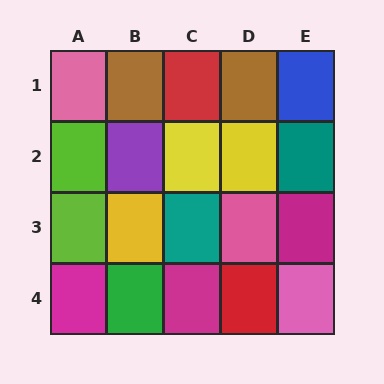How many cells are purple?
1 cell is purple.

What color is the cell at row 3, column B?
Yellow.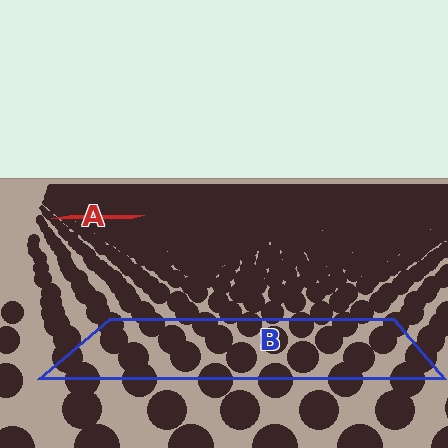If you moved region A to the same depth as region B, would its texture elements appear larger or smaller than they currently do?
They would appear larger. At a closer depth, the same texture elements are projected at a bigger on-screen size.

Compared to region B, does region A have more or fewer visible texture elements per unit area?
Region A has more texture elements per unit area — they are packed more densely because it is farther away.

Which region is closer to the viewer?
Region B is closer. The texture elements there are larger and more spread out.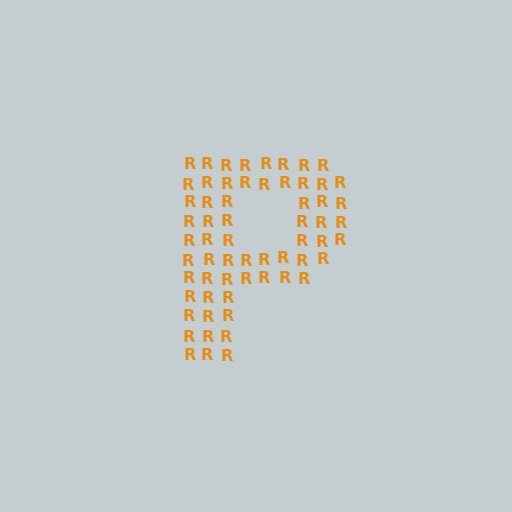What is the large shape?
The large shape is the letter P.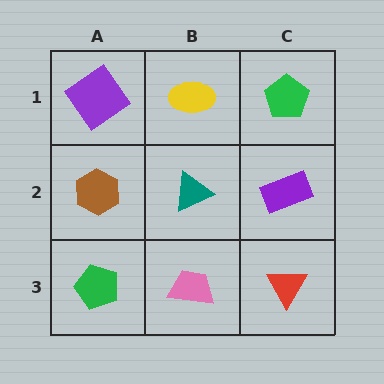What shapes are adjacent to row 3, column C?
A purple rectangle (row 2, column C), a pink trapezoid (row 3, column B).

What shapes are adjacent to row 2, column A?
A purple diamond (row 1, column A), a green pentagon (row 3, column A), a teal triangle (row 2, column B).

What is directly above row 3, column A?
A brown hexagon.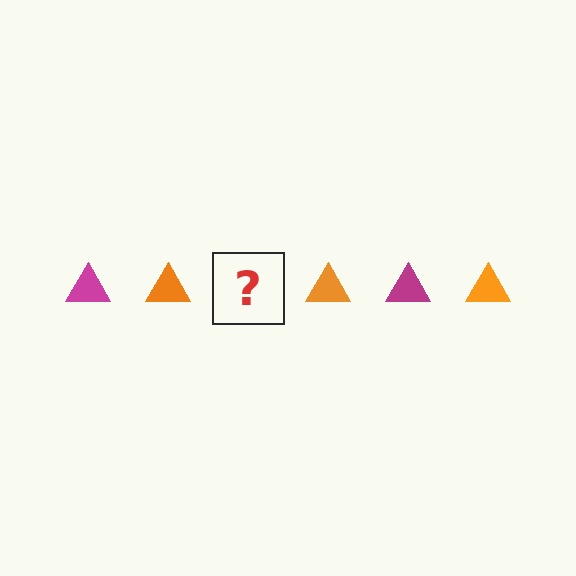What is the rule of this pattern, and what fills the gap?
The rule is that the pattern cycles through magenta, orange triangles. The gap should be filled with a magenta triangle.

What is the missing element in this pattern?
The missing element is a magenta triangle.